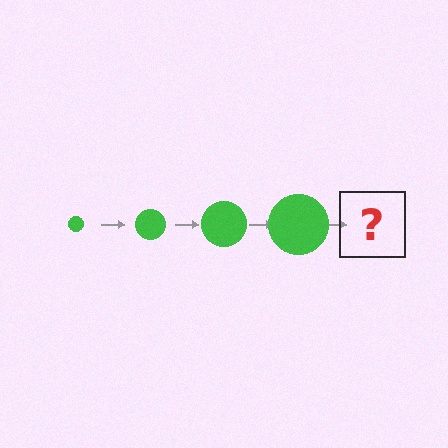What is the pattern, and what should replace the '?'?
The pattern is that the circle gets progressively larger each step. The '?' should be a green circle, larger than the previous one.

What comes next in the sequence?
The next element should be a green circle, larger than the previous one.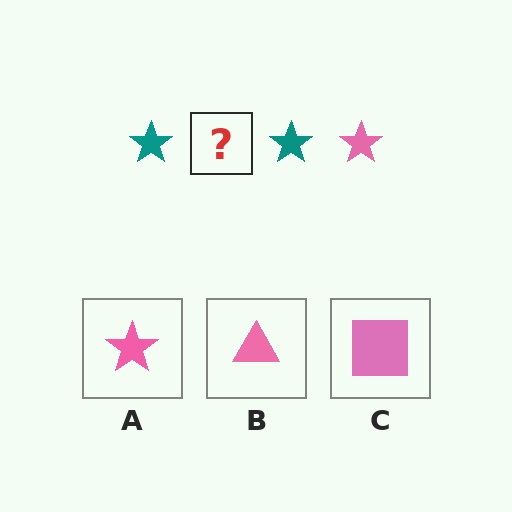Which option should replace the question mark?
Option A.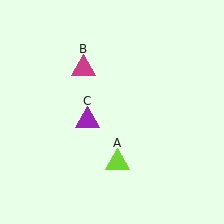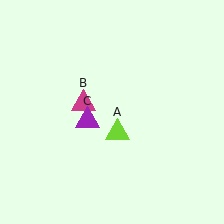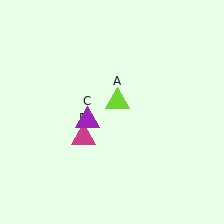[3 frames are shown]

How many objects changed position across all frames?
2 objects changed position: lime triangle (object A), magenta triangle (object B).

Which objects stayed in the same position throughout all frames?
Purple triangle (object C) remained stationary.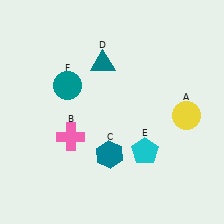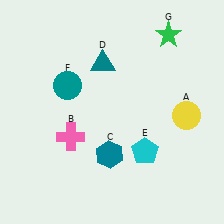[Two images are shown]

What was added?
A green star (G) was added in Image 2.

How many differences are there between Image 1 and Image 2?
There is 1 difference between the two images.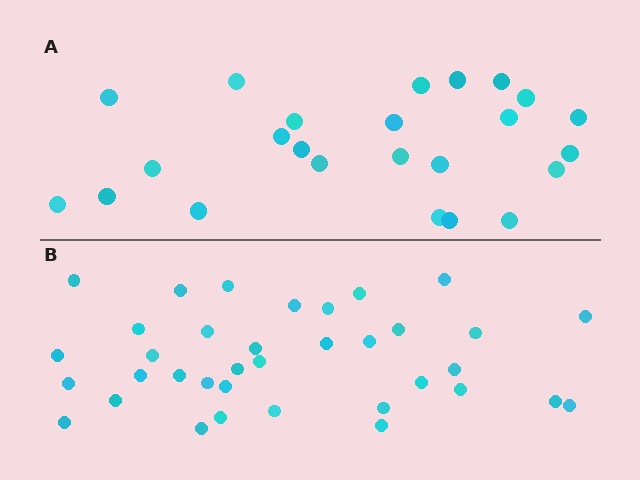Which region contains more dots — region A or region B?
Region B (the bottom region) has more dots.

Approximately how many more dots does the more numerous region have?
Region B has roughly 12 or so more dots than region A.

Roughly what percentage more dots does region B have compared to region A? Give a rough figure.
About 50% more.